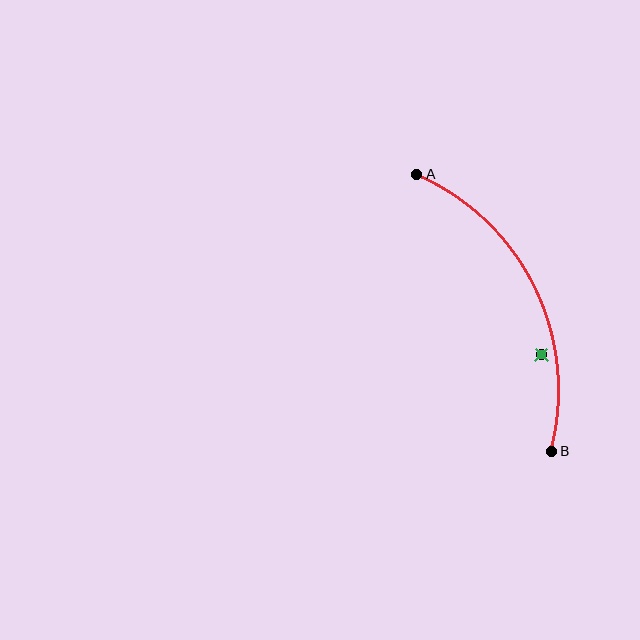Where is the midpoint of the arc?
The arc midpoint is the point on the curve farthest from the straight line joining A and B. It sits to the right of that line.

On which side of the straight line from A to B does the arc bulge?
The arc bulges to the right of the straight line connecting A and B.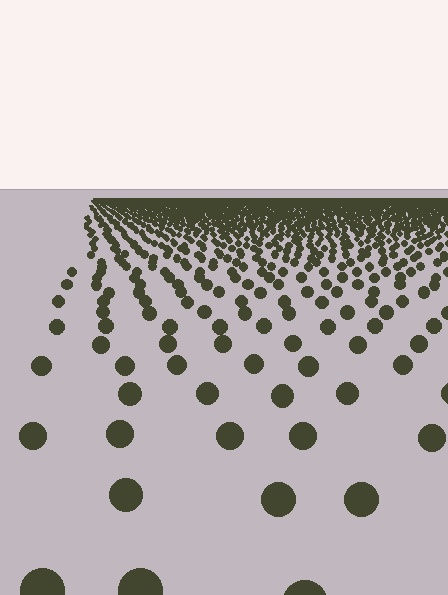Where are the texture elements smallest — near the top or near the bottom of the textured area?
Near the top.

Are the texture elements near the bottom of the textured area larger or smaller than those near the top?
Larger. Near the bottom, elements are closer to the viewer and appear at a bigger on-screen size.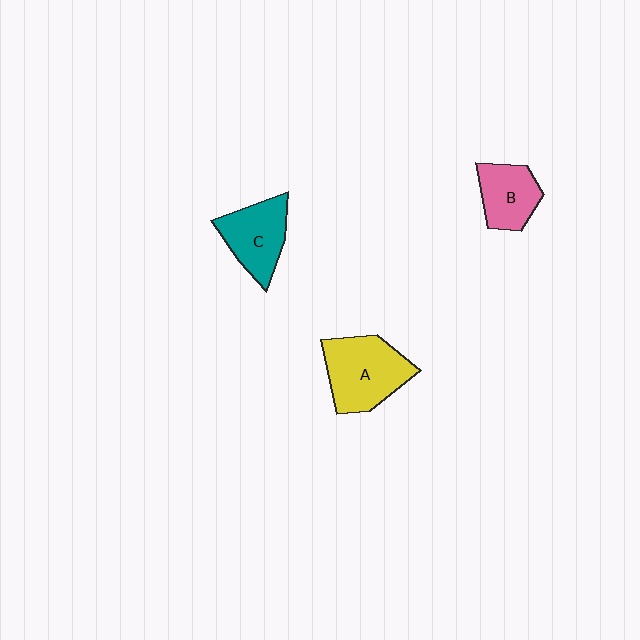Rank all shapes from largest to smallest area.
From largest to smallest: A (yellow), C (teal), B (pink).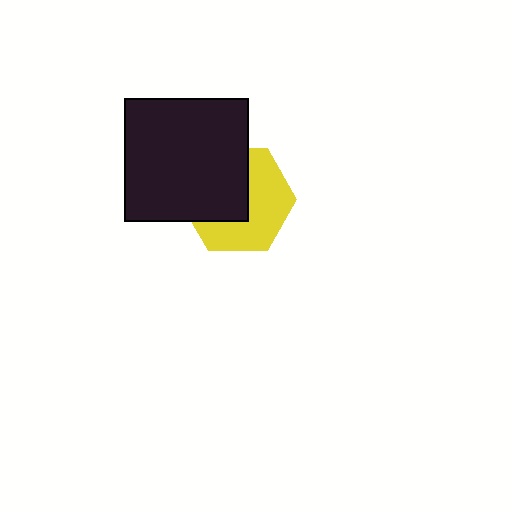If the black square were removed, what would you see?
You would see the complete yellow hexagon.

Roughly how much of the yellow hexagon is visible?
About half of it is visible (roughly 53%).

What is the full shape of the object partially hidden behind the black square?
The partially hidden object is a yellow hexagon.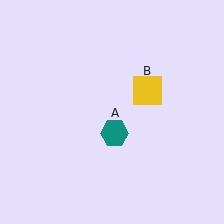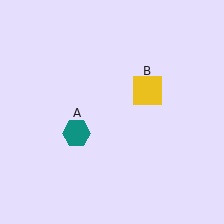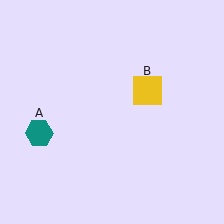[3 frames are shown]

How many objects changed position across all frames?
1 object changed position: teal hexagon (object A).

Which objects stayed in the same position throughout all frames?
Yellow square (object B) remained stationary.